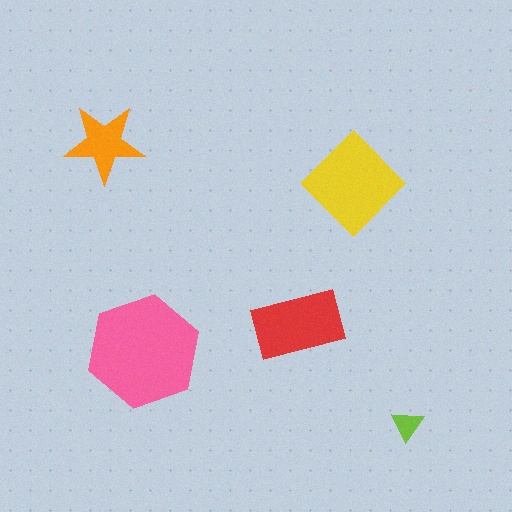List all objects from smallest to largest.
The lime triangle, the orange star, the red rectangle, the yellow diamond, the pink hexagon.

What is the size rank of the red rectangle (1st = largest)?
3rd.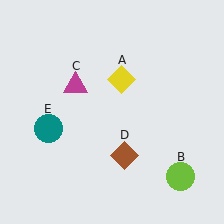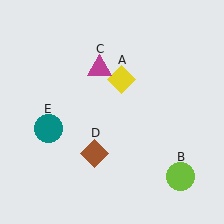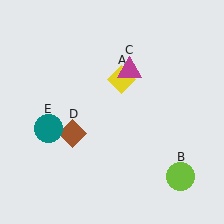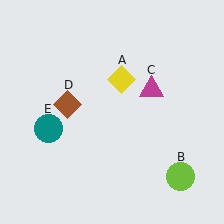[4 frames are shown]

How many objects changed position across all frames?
2 objects changed position: magenta triangle (object C), brown diamond (object D).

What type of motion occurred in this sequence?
The magenta triangle (object C), brown diamond (object D) rotated clockwise around the center of the scene.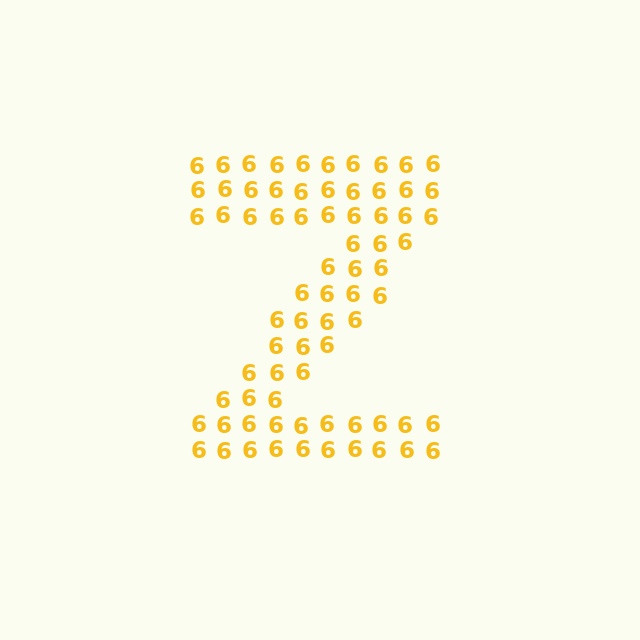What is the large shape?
The large shape is the letter Z.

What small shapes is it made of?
It is made of small digit 6's.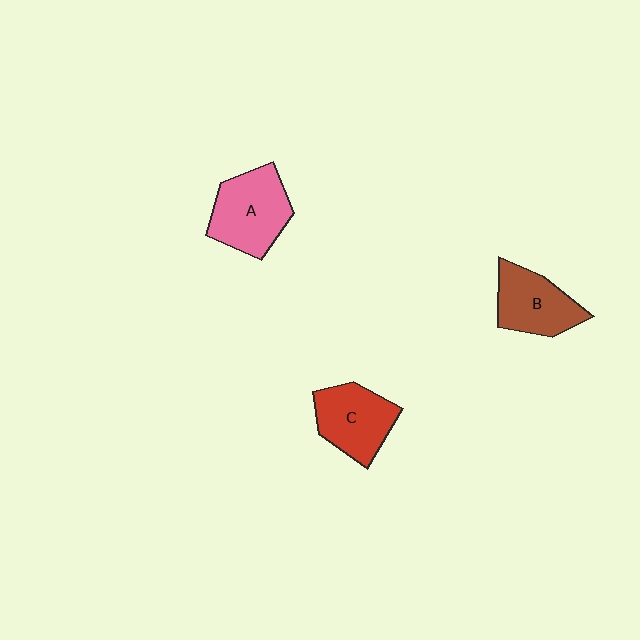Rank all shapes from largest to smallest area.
From largest to smallest: A (pink), C (red), B (brown).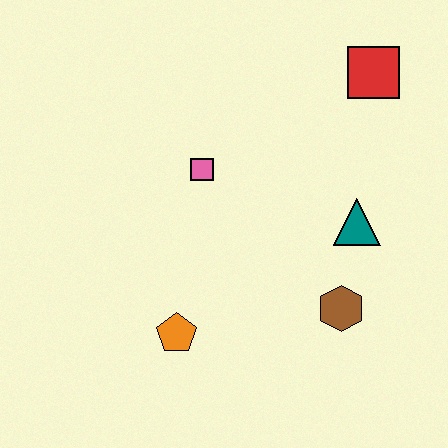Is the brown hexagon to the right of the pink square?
Yes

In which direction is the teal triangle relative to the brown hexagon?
The teal triangle is above the brown hexagon.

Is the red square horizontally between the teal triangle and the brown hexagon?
No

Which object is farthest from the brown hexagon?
The red square is farthest from the brown hexagon.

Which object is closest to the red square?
The teal triangle is closest to the red square.